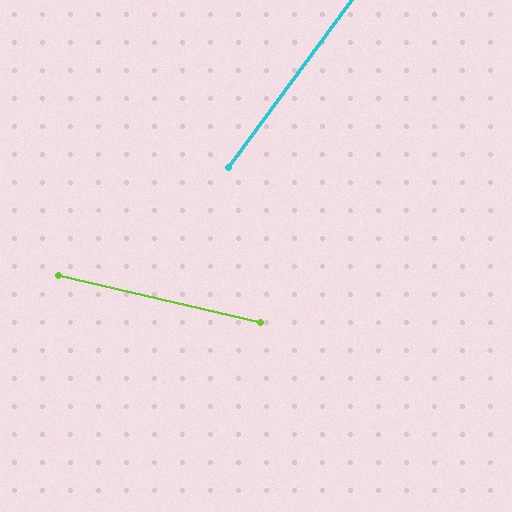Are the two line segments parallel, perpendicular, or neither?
Neither parallel nor perpendicular — they differ by about 67°.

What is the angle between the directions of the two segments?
Approximately 67 degrees.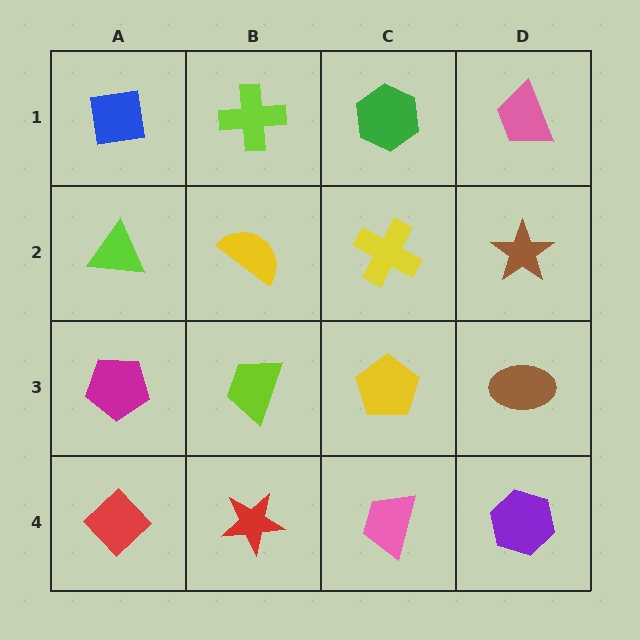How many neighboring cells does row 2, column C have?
4.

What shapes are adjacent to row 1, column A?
A lime triangle (row 2, column A), a lime cross (row 1, column B).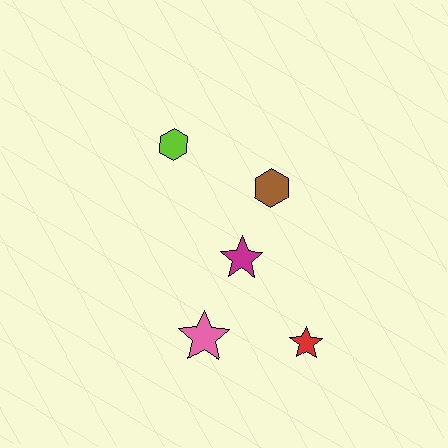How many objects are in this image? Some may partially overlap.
There are 5 objects.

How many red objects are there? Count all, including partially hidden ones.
There is 1 red object.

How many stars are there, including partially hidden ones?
There are 3 stars.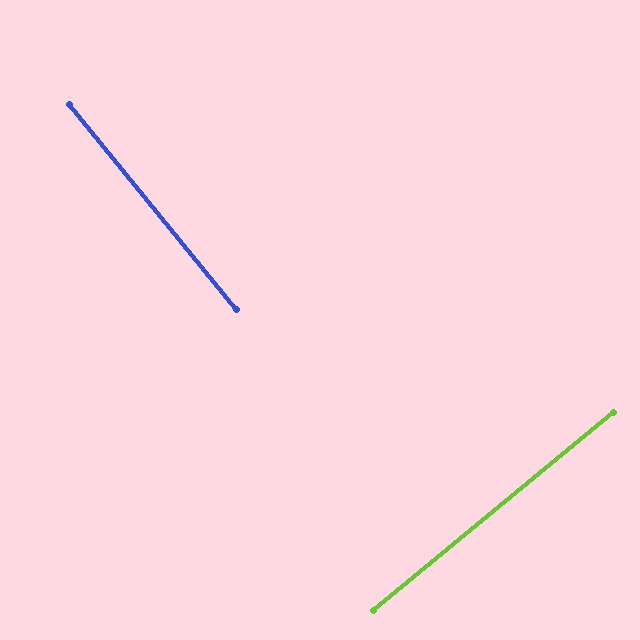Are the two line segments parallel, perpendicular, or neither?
Perpendicular — they meet at approximately 90°.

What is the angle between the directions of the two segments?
Approximately 90 degrees.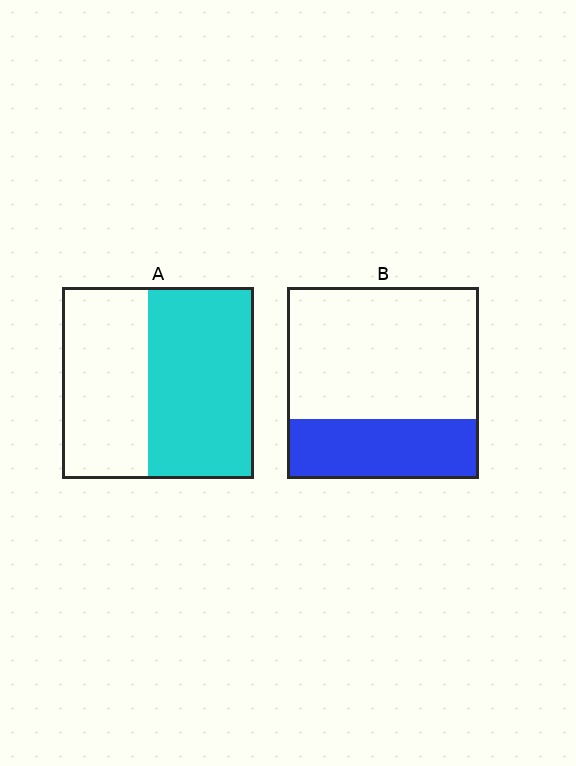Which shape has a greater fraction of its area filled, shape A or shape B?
Shape A.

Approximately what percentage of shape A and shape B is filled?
A is approximately 55% and B is approximately 30%.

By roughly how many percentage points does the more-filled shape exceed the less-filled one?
By roughly 25 percentage points (A over B).